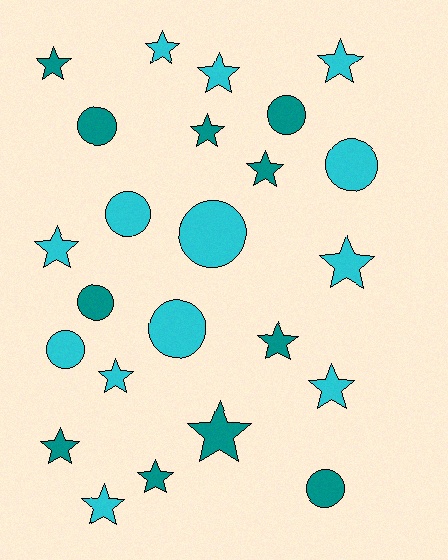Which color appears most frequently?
Cyan, with 13 objects.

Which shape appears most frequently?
Star, with 15 objects.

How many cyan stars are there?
There are 8 cyan stars.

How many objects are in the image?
There are 24 objects.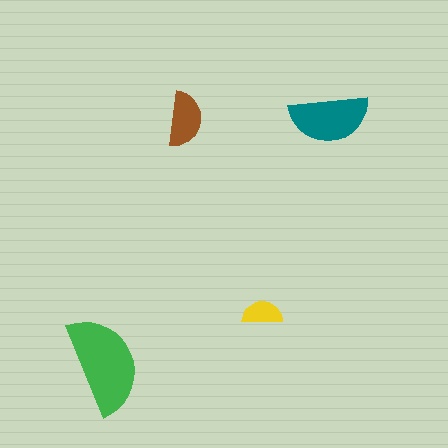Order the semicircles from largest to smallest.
the green one, the teal one, the brown one, the yellow one.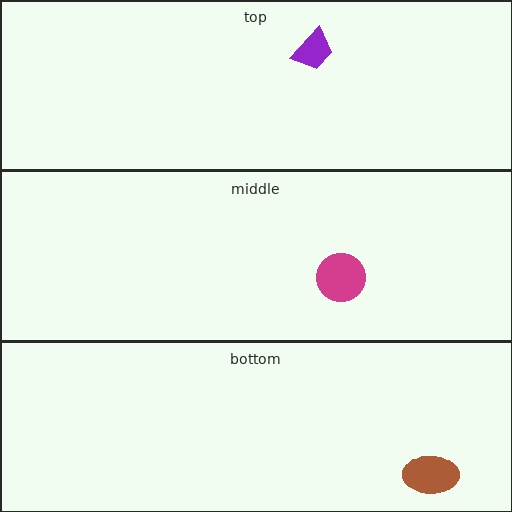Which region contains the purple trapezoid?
The top region.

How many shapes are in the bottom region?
1.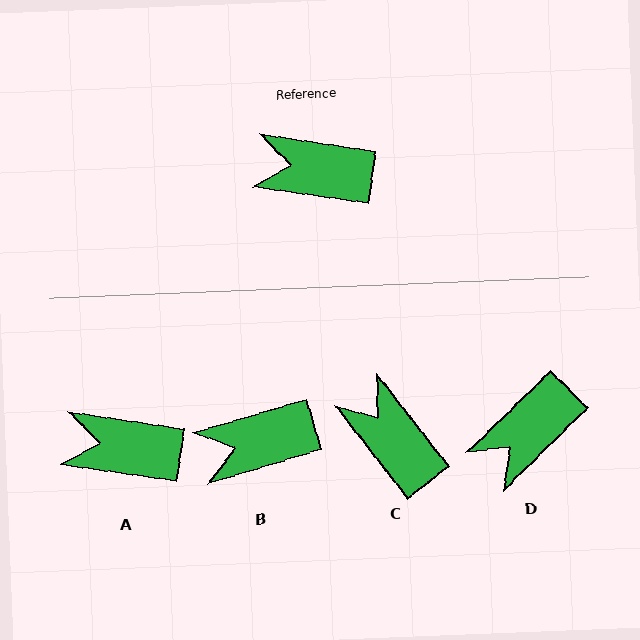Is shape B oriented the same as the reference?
No, it is off by about 25 degrees.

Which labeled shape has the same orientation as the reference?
A.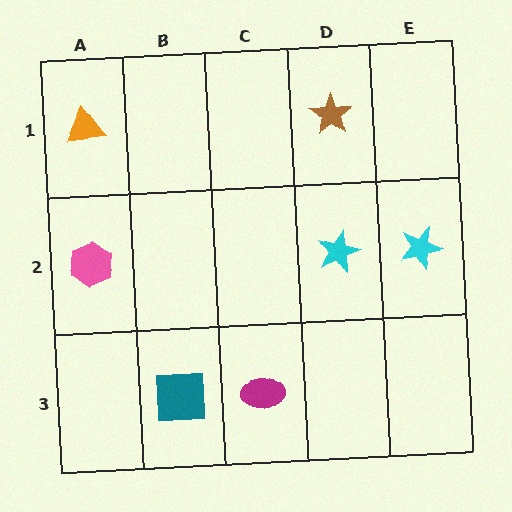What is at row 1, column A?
An orange triangle.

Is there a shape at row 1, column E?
No, that cell is empty.